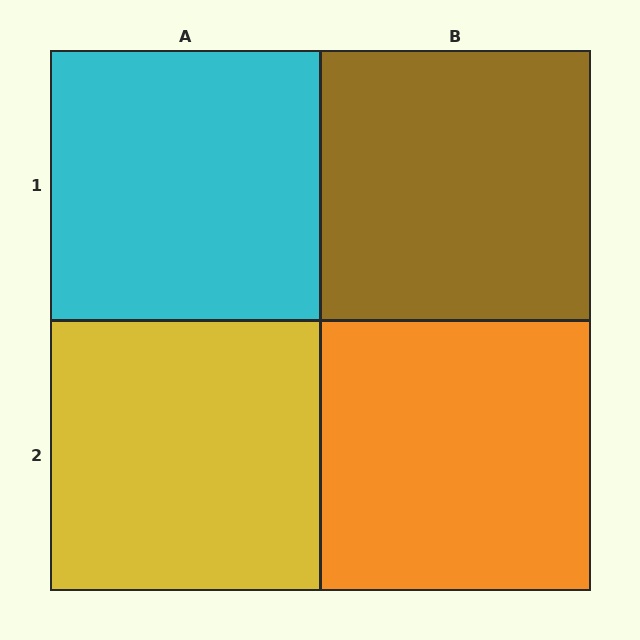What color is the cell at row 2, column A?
Yellow.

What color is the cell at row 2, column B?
Orange.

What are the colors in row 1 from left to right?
Cyan, brown.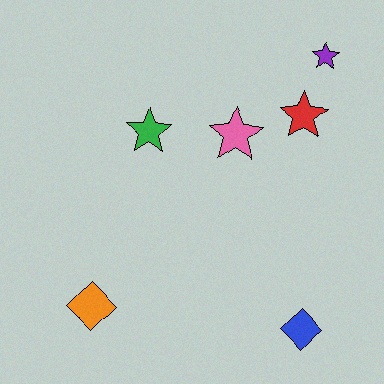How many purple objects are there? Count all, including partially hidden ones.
There is 1 purple object.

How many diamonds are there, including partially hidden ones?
There are 2 diamonds.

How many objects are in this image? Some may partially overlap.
There are 6 objects.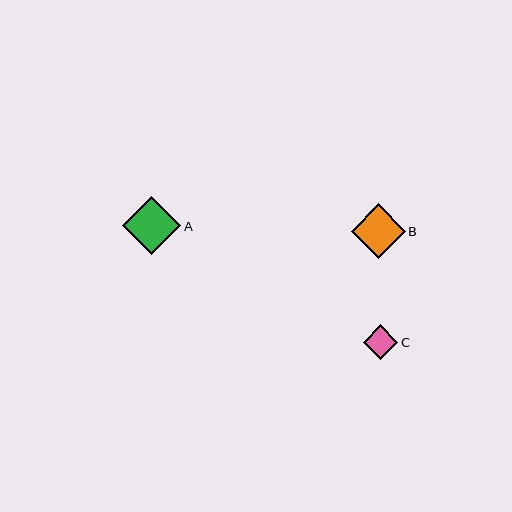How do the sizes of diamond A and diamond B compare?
Diamond A and diamond B are approximately the same size.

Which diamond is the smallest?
Diamond C is the smallest with a size of approximately 34 pixels.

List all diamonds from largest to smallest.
From largest to smallest: A, B, C.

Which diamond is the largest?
Diamond A is the largest with a size of approximately 58 pixels.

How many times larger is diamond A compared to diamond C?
Diamond A is approximately 1.7 times the size of diamond C.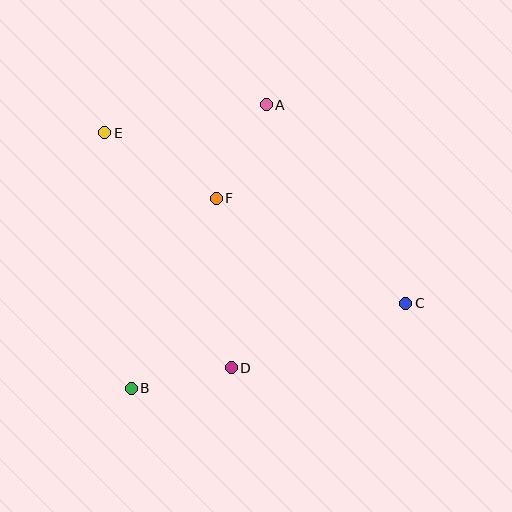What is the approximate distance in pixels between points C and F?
The distance between C and F is approximately 216 pixels.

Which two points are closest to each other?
Points B and D are closest to each other.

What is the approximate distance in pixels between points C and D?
The distance between C and D is approximately 186 pixels.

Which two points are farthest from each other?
Points C and E are farthest from each other.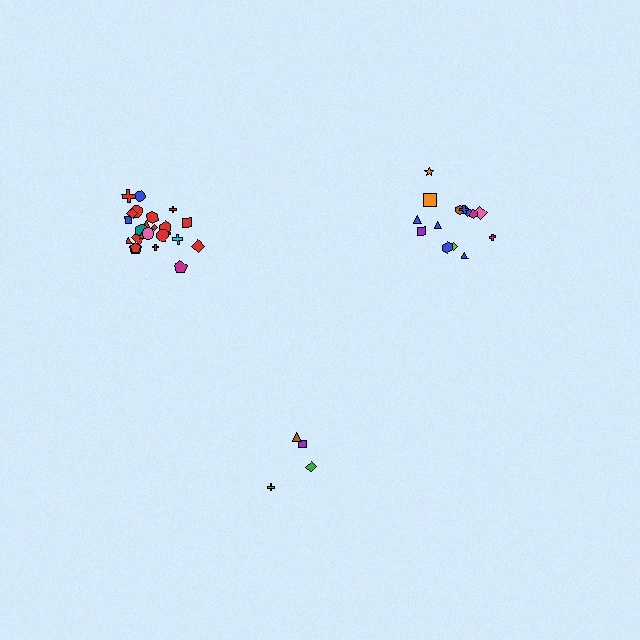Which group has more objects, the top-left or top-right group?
The top-left group.